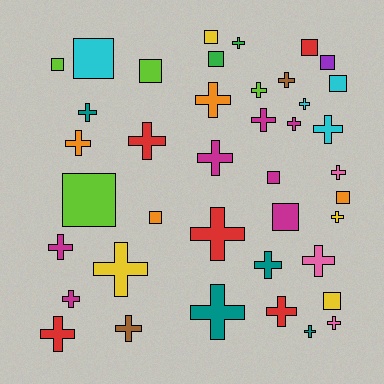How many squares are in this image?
There are 14 squares.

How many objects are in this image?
There are 40 objects.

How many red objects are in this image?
There are 5 red objects.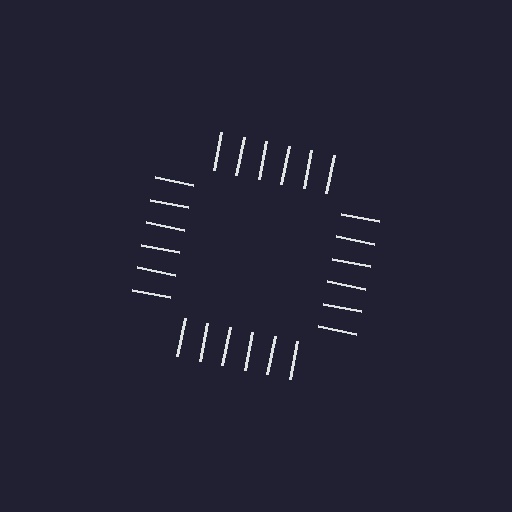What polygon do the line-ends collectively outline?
An illusory square — the line segments terminate on its edges but no continuous stroke is drawn.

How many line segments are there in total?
24 — 6 along each of the 4 edges.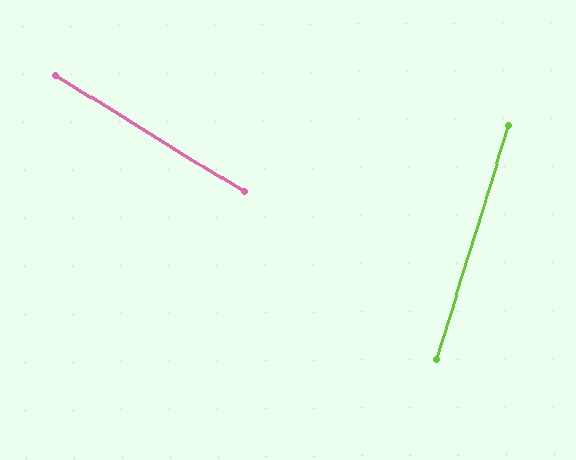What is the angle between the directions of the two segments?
Approximately 75 degrees.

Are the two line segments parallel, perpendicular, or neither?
Neither parallel nor perpendicular — they differ by about 75°.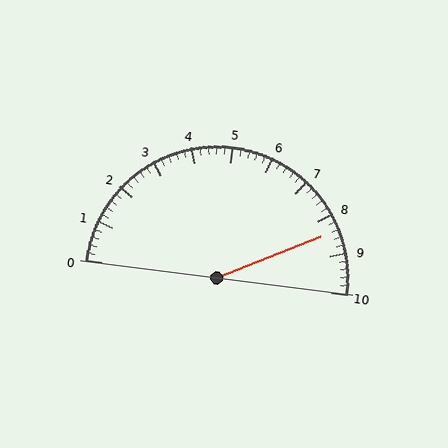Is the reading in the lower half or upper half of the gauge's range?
The reading is in the upper half of the range (0 to 10).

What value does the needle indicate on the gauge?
The needle indicates approximately 8.4.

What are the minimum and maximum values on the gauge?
The gauge ranges from 0 to 10.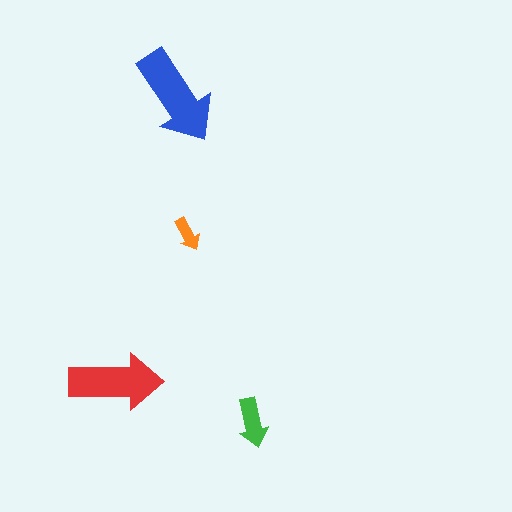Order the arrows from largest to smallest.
the blue one, the red one, the green one, the orange one.